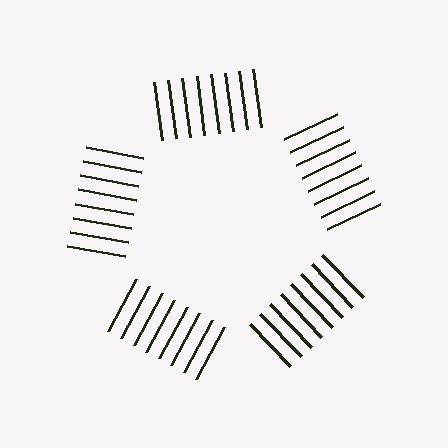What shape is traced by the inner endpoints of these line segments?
An illusory pentagon — the line segments terminate on its edges but no continuous stroke is drawn.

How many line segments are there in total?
40 — 8 along each of the 5 edges.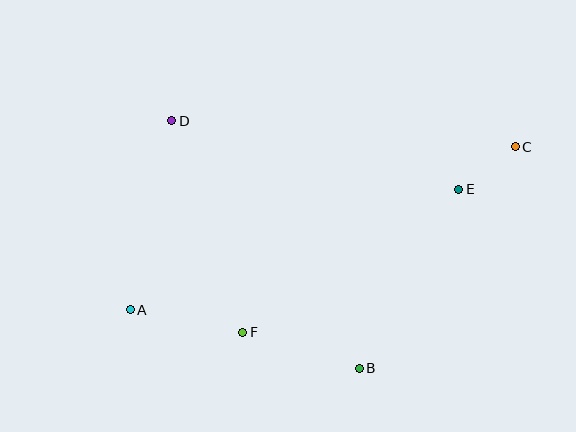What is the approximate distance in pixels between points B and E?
The distance between B and E is approximately 204 pixels.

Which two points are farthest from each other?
Points A and C are farthest from each other.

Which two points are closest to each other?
Points C and E are closest to each other.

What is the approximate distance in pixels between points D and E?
The distance between D and E is approximately 295 pixels.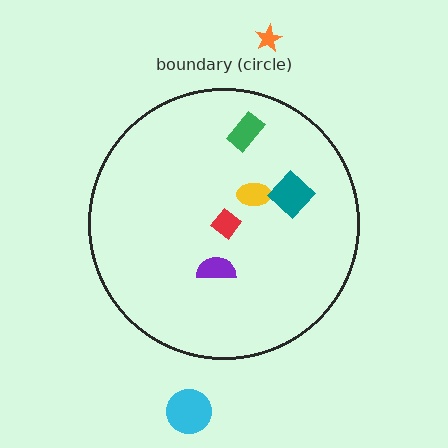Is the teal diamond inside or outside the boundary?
Inside.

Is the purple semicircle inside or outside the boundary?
Inside.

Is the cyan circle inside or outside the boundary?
Outside.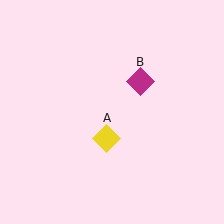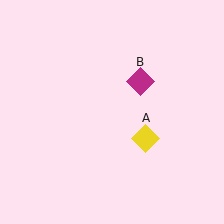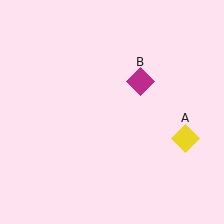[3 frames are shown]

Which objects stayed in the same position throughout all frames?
Magenta diamond (object B) remained stationary.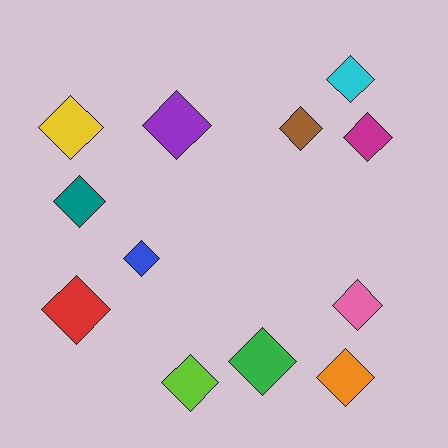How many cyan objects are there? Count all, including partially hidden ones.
There is 1 cyan object.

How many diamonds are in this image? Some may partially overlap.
There are 12 diamonds.